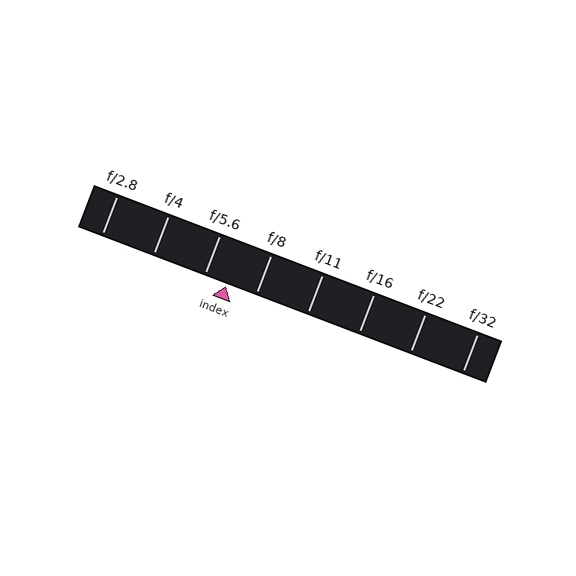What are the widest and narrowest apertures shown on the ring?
The widest aperture shown is f/2.8 and the narrowest is f/32.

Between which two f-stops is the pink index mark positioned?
The index mark is between f/5.6 and f/8.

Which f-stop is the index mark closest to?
The index mark is closest to f/5.6.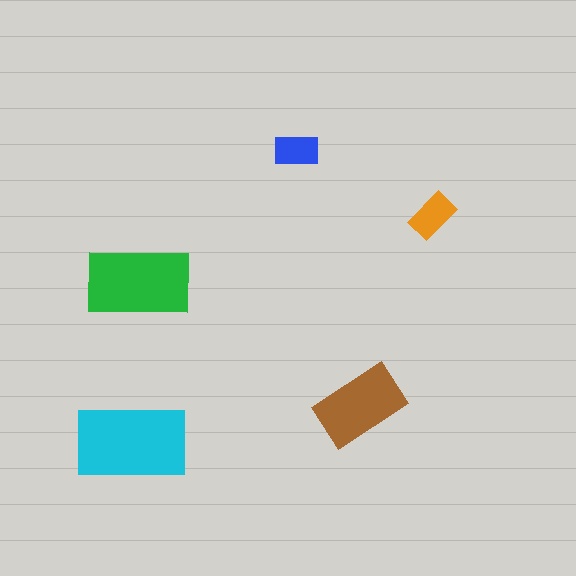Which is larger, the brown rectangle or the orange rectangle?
The brown one.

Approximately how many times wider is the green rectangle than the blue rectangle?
About 2.5 times wider.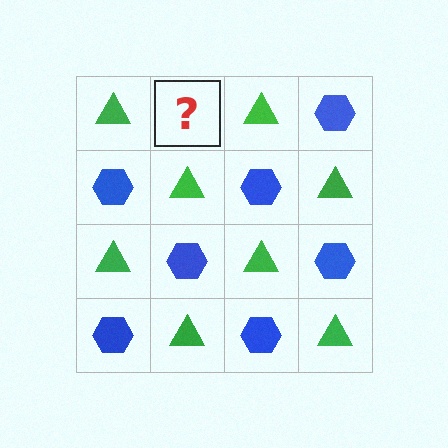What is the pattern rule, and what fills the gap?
The rule is that it alternates green triangle and blue hexagon in a checkerboard pattern. The gap should be filled with a blue hexagon.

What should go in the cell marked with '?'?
The missing cell should contain a blue hexagon.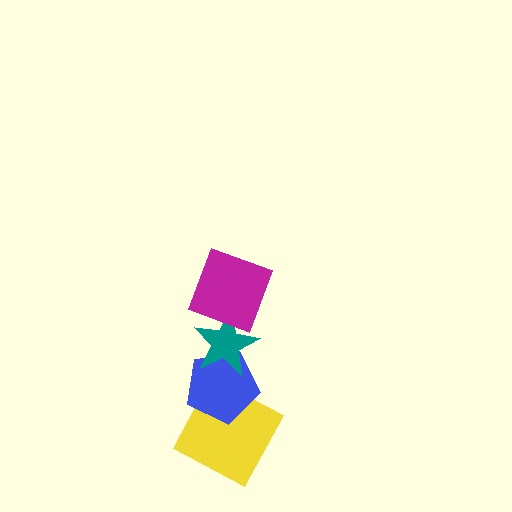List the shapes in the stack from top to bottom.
From top to bottom: the magenta square, the teal star, the blue pentagon, the yellow square.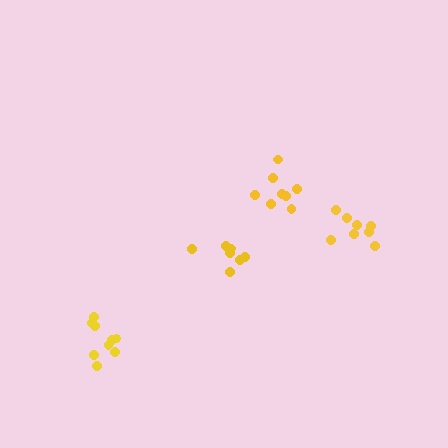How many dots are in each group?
Group 1: 7 dots, Group 2: 9 dots, Group 3: 8 dots, Group 4: 8 dots (32 total).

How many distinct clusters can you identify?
There are 4 distinct clusters.